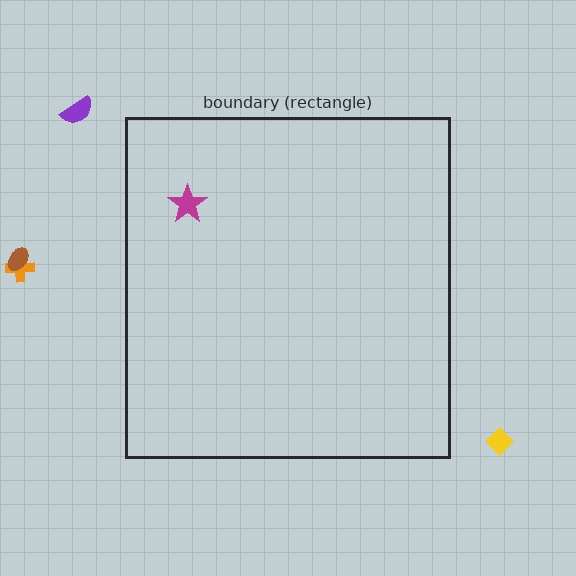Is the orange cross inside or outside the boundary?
Outside.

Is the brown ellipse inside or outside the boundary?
Outside.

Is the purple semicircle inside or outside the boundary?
Outside.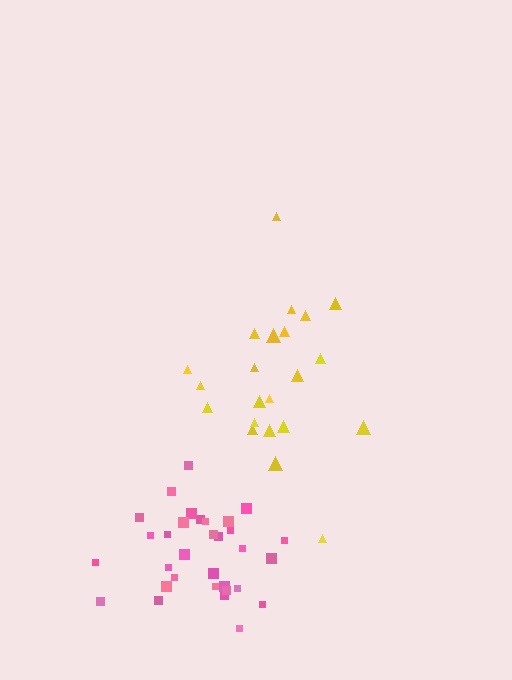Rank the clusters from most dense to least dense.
pink, yellow.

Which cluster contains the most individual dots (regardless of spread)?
Pink (32).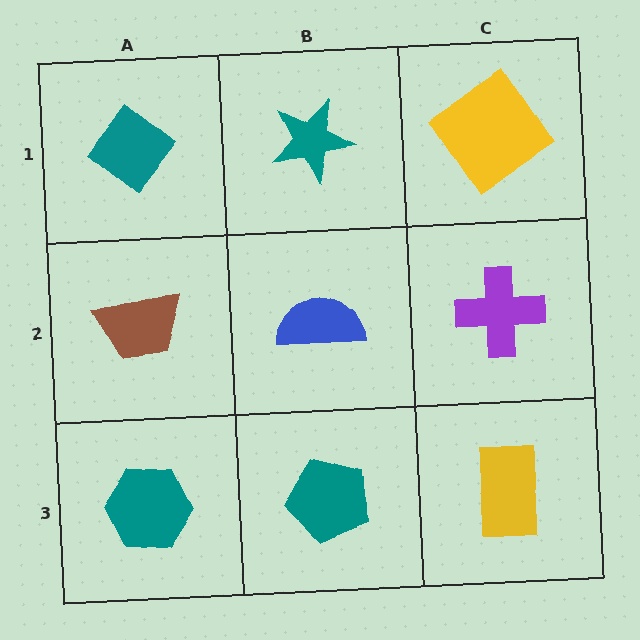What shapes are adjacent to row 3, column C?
A purple cross (row 2, column C), a teal pentagon (row 3, column B).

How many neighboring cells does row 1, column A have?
2.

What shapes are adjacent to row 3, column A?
A brown trapezoid (row 2, column A), a teal pentagon (row 3, column B).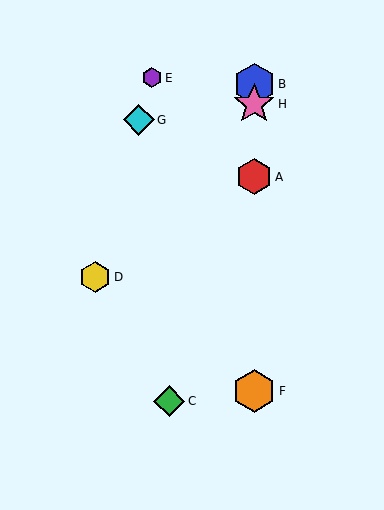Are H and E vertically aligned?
No, H is at x≈254 and E is at x≈152.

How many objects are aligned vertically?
4 objects (A, B, F, H) are aligned vertically.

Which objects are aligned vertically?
Objects A, B, F, H are aligned vertically.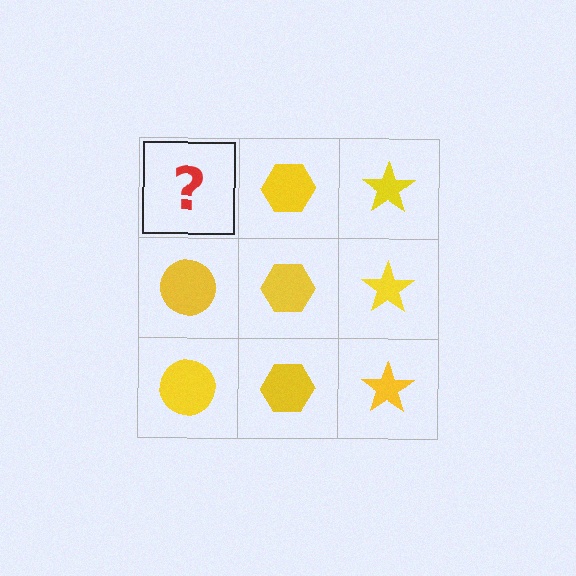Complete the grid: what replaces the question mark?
The question mark should be replaced with a yellow circle.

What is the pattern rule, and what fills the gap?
The rule is that each column has a consistent shape. The gap should be filled with a yellow circle.